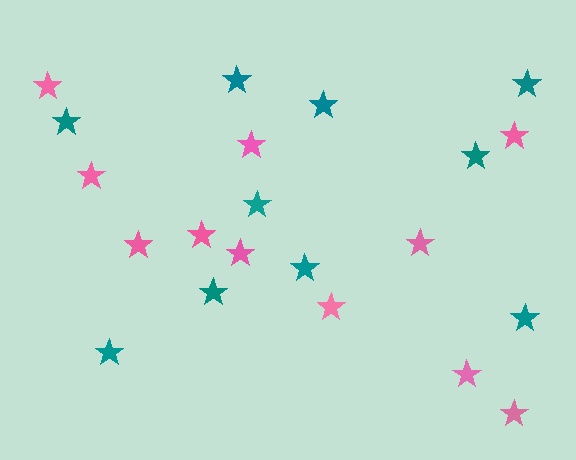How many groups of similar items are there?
There are 2 groups: one group of pink stars (11) and one group of teal stars (10).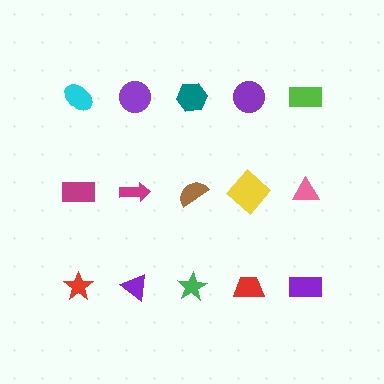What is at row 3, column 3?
A green star.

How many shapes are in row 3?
5 shapes.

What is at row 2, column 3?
A brown semicircle.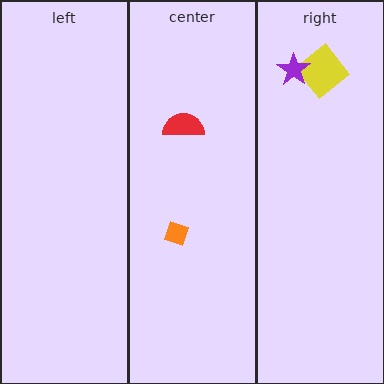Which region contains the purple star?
The right region.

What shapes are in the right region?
The yellow diamond, the purple star.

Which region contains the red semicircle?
The center region.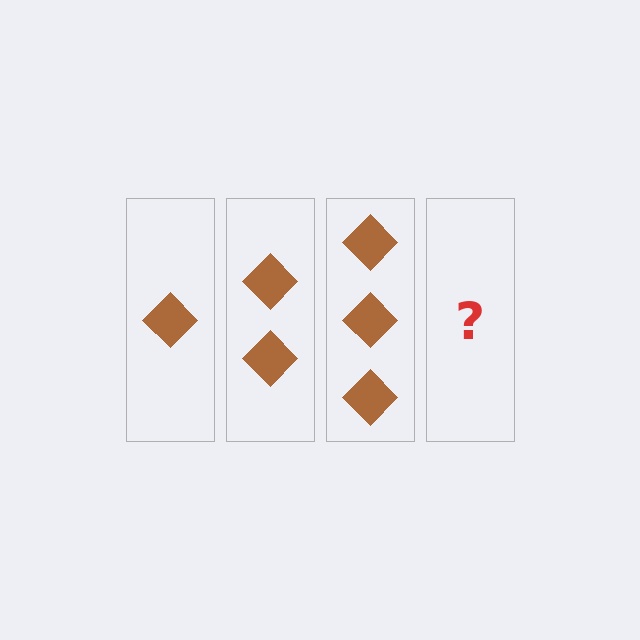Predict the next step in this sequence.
The next step is 4 diamonds.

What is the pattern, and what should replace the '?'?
The pattern is that each step adds one more diamond. The '?' should be 4 diamonds.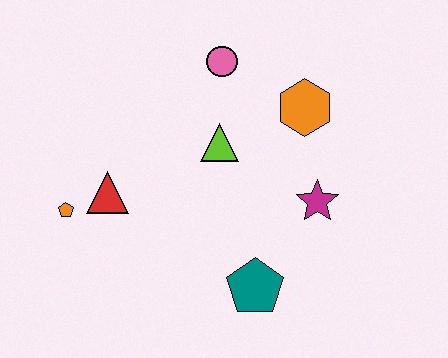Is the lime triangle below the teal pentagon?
No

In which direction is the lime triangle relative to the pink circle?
The lime triangle is below the pink circle.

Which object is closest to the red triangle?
The orange pentagon is closest to the red triangle.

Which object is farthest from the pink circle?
The teal pentagon is farthest from the pink circle.